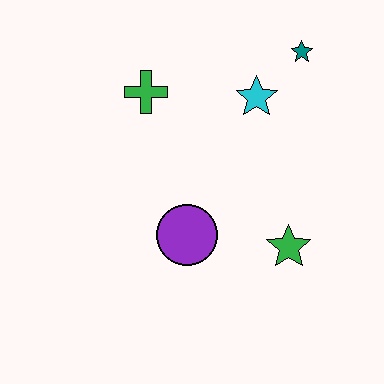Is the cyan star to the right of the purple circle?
Yes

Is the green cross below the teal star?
Yes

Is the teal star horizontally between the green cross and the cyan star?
No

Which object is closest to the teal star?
The cyan star is closest to the teal star.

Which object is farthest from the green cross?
The green star is farthest from the green cross.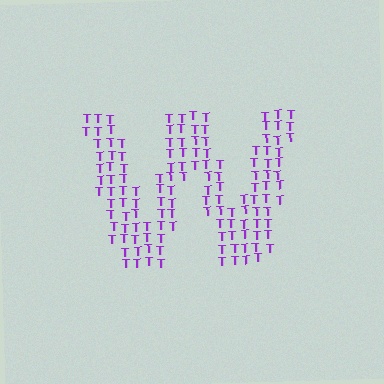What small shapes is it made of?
It is made of small letter T's.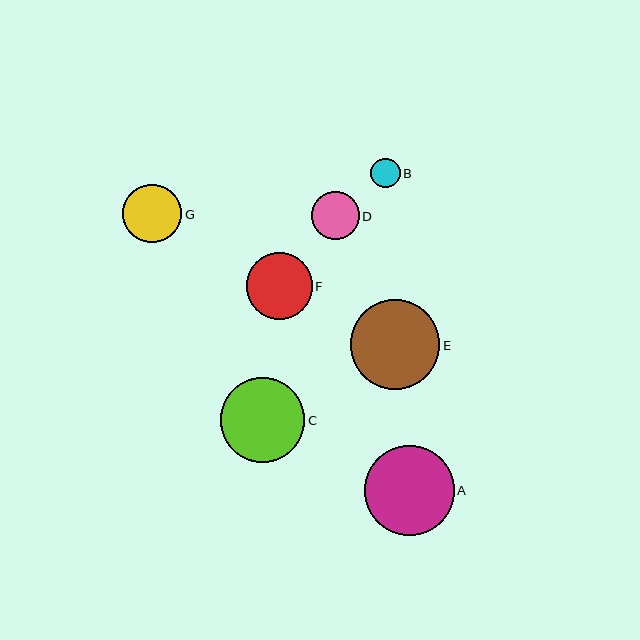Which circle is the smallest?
Circle B is the smallest with a size of approximately 29 pixels.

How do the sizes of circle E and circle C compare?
Circle E and circle C are approximately the same size.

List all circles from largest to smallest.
From largest to smallest: E, A, C, F, G, D, B.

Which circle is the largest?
Circle E is the largest with a size of approximately 90 pixels.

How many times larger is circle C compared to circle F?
Circle C is approximately 1.3 times the size of circle F.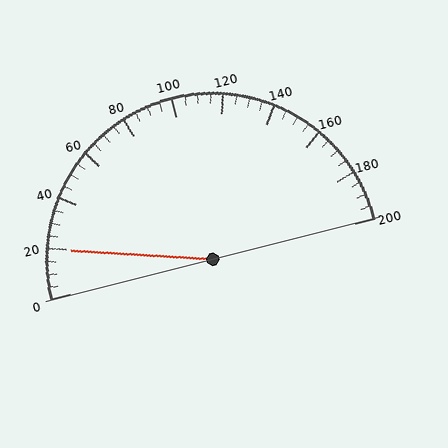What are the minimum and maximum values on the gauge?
The gauge ranges from 0 to 200.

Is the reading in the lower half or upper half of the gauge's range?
The reading is in the lower half of the range (0 to 200).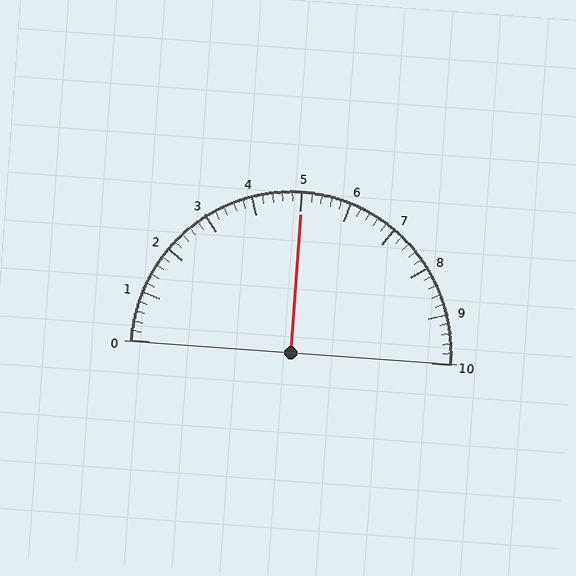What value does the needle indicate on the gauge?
The needle indicates approximately 5.0.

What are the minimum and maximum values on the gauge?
The gauge ranges from 0 to 10.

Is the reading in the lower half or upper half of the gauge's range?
The reading is in the upper half of the range (0 to 10).